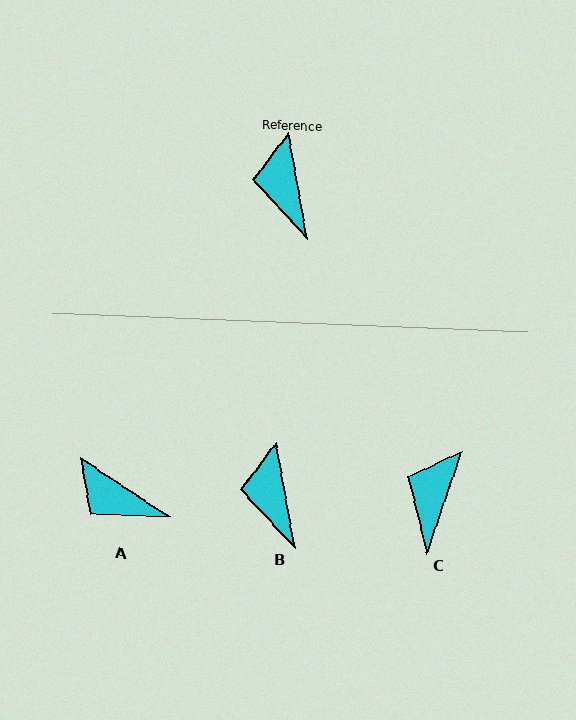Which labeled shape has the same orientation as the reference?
B.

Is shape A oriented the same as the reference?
No, it is off by about 46 degrees.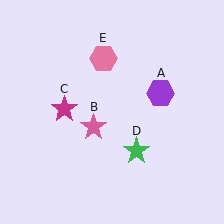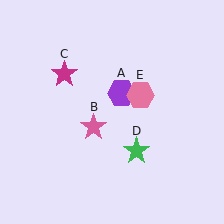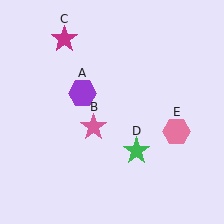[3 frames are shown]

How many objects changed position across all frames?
3 objects changed position: purple hexagon (object A), magenta star (object C), pink hexagon (object E).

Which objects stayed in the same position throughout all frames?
Pink star (object B) and green star (object D) remained stationary.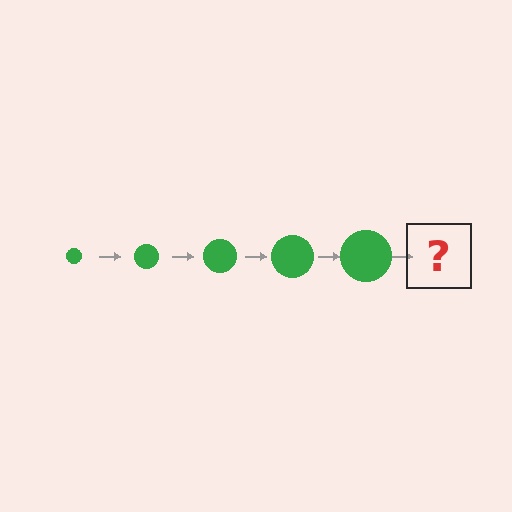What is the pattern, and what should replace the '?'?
The pattern is that the circle gets progressively larger each step. The '?' should be a green circle, larger than the previous one.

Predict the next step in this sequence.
The next step is a green circle, larger than the previous one.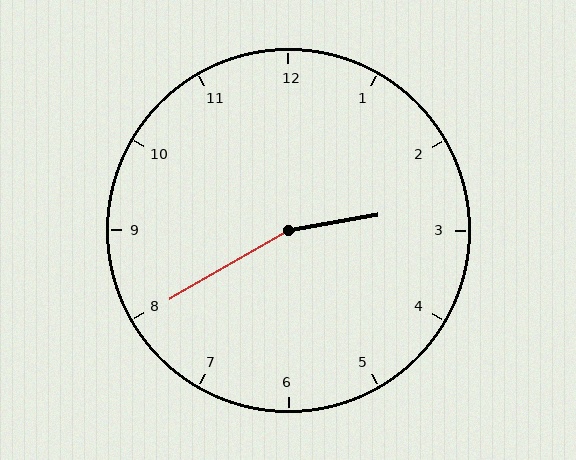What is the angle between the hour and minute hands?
Approximately 160 degrees.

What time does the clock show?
2:40.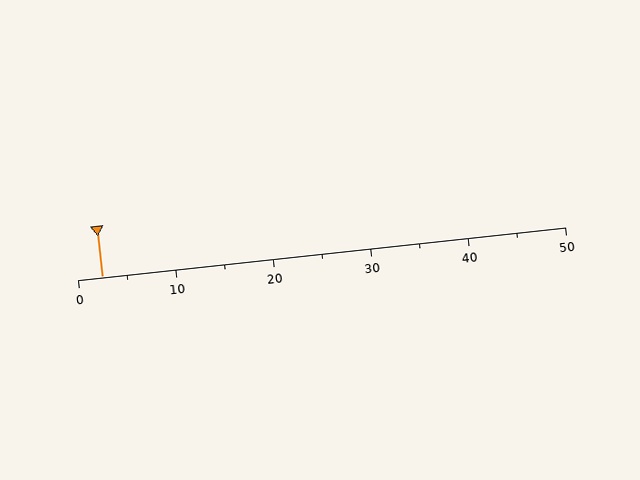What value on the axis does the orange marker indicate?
The marker indicates approximately 2.5.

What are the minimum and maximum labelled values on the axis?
The axis runs from 0 to 50.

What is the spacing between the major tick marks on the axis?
The major ticks are spaced 10 apart.